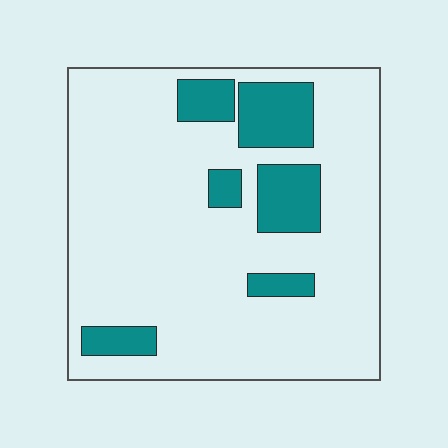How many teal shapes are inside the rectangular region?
6.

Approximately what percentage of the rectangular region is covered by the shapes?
Approximately 15%.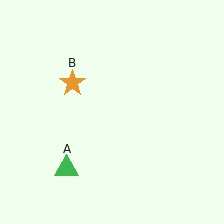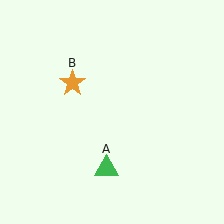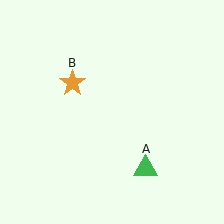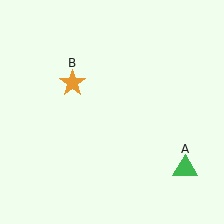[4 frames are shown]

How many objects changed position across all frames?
1 object changed position: green triangle (object A).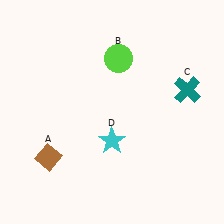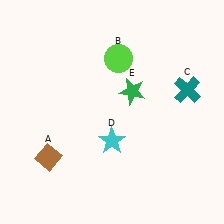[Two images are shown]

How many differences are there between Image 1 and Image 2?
There is 1 difference between the two images.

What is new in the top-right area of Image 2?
A green star (E) was added in the top-right area of Image 2.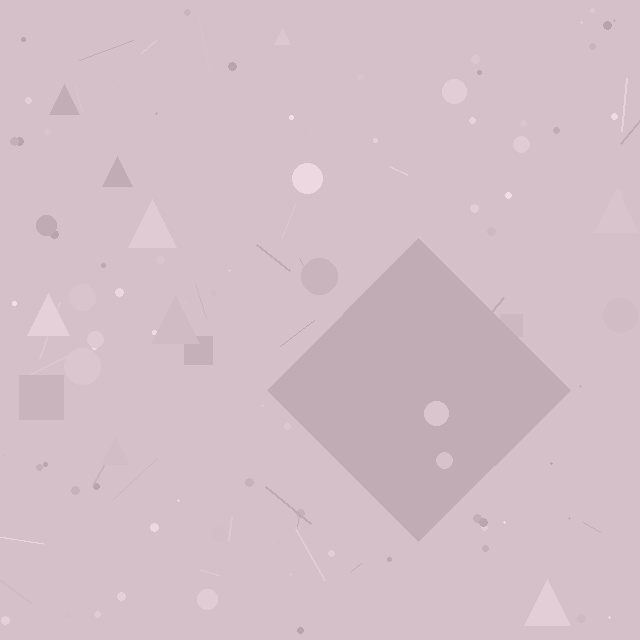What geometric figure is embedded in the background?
A diamond is embedded in the background.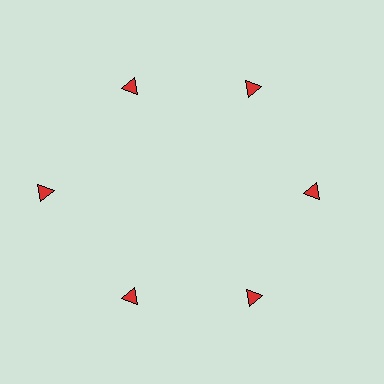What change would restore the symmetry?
The symmetry would be restored by moving it inward, back onto the ring so that all 6 triangles sit at equal angles and equal distance from the center.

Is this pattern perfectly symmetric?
No. The 6 red triangles are arranged in a ring, but one element near the 9 o'clock position is pushed outward from the center, breaking the 6-fold rotational symmetry.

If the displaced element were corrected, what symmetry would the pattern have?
It would have 6-fold rotational symmetry — the pattern would map onto itself every 60 degrees.